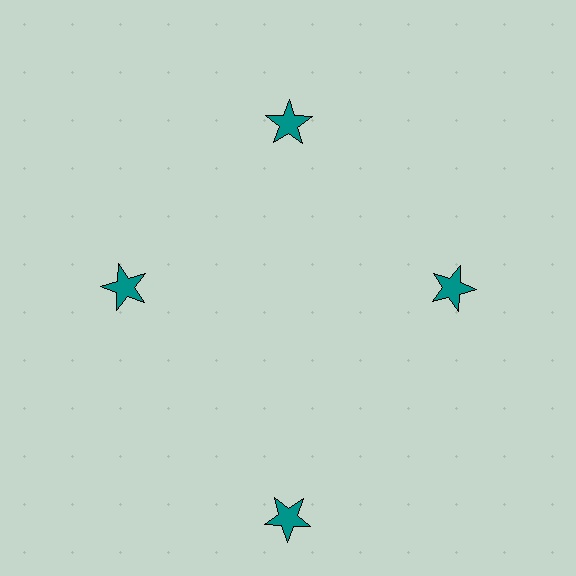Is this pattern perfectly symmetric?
No. The 4 teal stars are arranged in a ring, but one element near the 6 o'clock position is pushed outward from the center, breaking the 4-fold rotational symmetry.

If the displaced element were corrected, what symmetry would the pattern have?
It would have 4-fold rotational symmetry — the pattern would map onto itself every 90 degrees.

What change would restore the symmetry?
The symmetry would be restored by moving it inward, back onto the ring so that all 4 stars sit at equal angles and equal distance from the center.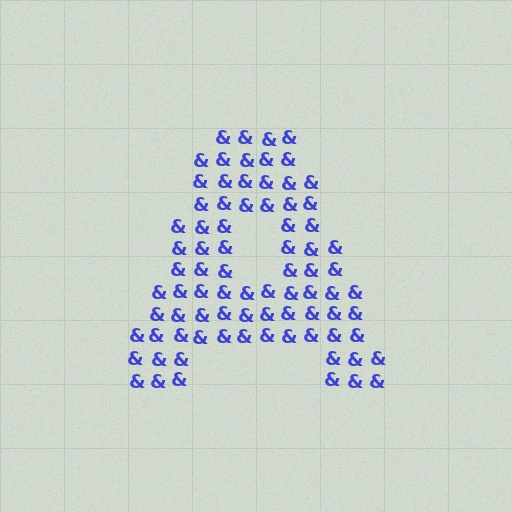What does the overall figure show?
The overall figure shows the letter A.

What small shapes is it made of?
It is made of small ampersands.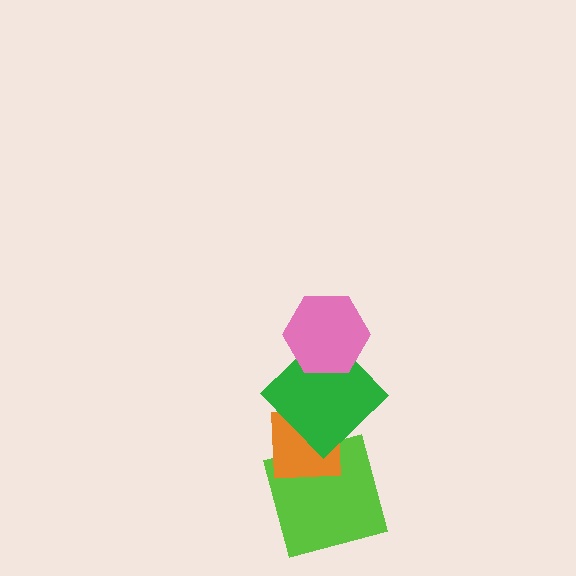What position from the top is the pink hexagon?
The pink hexagon is 1st from the top.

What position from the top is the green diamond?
The green diamond is 2nd from the top.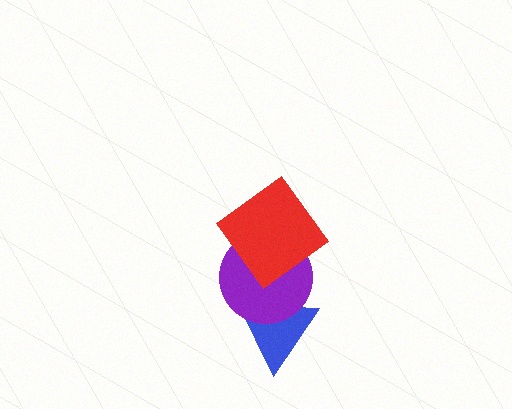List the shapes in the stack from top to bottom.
From top to bottom: the red diamond, the purple circle, the blue triangle.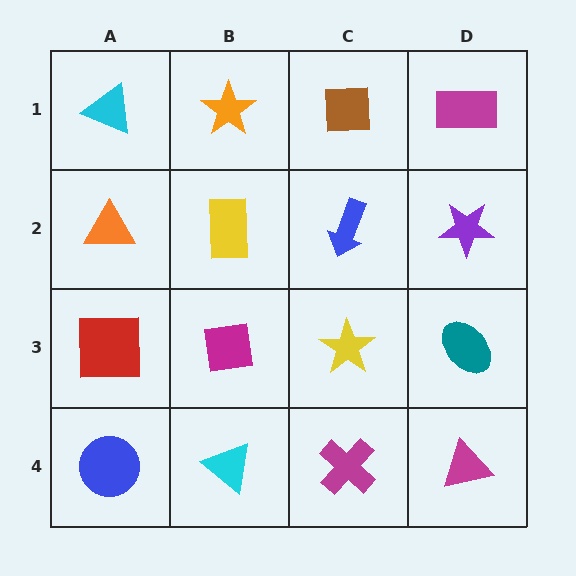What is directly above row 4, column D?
A teal ellipse.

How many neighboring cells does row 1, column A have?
2.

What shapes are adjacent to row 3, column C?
A blue arrow (row 2, column C), a magenta cross (row 4, column C), a magenta square (row 3, column B), a teal ellipse (row 3, column D).